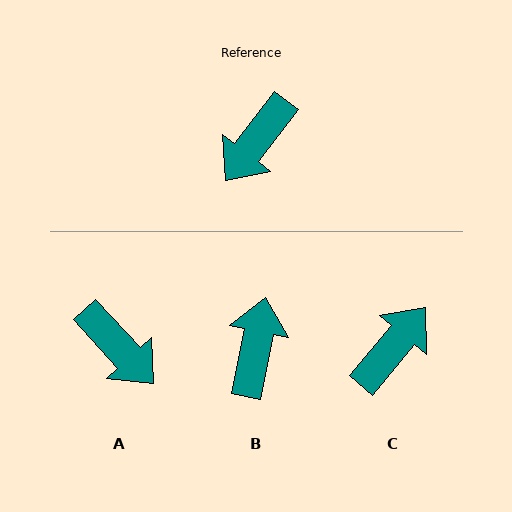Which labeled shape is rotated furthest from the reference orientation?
C, about 178 degrees away.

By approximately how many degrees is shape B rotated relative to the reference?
Approximately 154 degrees clockwise.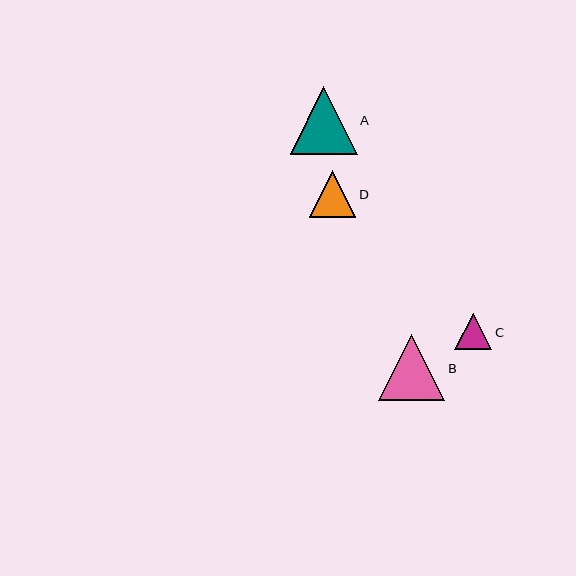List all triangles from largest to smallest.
From largest to smallest: A, B, D, C.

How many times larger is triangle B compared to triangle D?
Triangle B is approximately 1.4 times the size of triangle D.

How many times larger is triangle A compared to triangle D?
Triangle A is approximately 1.4 times the size of triangle D.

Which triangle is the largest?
Triangle A is the largest with a size of approximately 67 pixels.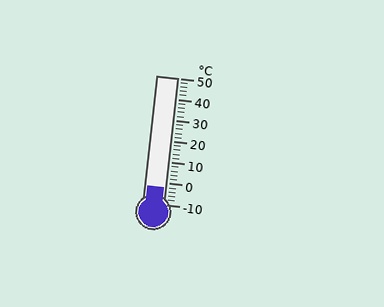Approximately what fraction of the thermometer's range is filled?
The thermometer is filled to approximately 15% of its range.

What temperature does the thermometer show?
The thermometer shows approximately -2°C.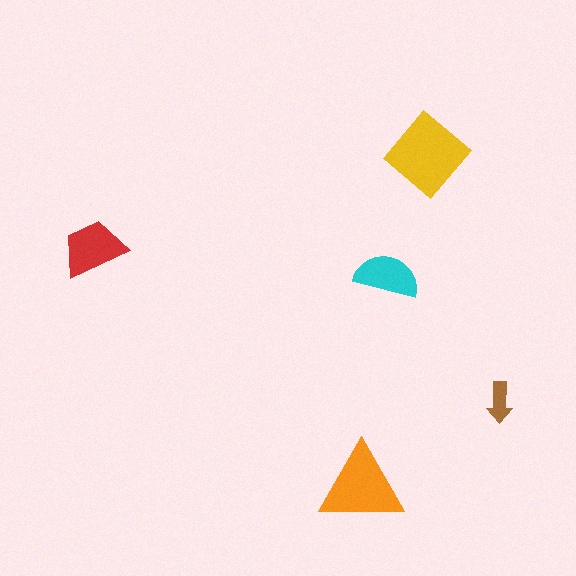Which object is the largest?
The yellow diamond.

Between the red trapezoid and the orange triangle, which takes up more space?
The orange triangle.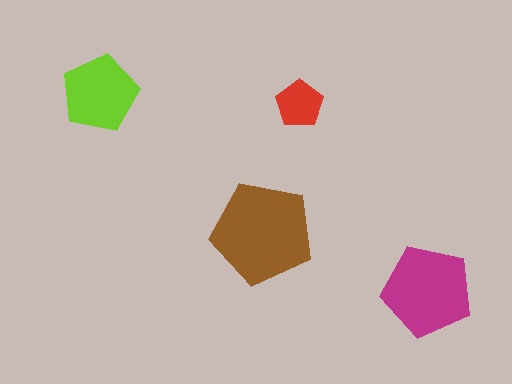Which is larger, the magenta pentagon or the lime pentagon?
The magenta one.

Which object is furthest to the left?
The lime pentagon is leftmost.